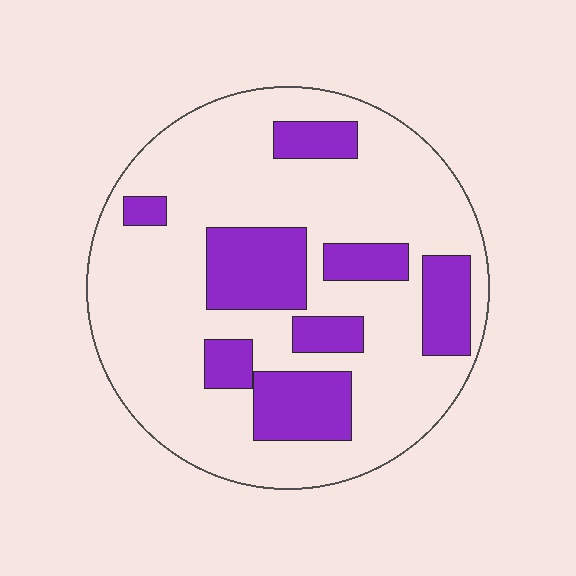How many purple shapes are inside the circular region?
8.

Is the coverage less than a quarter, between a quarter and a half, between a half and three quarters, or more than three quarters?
Between a quarter and a half.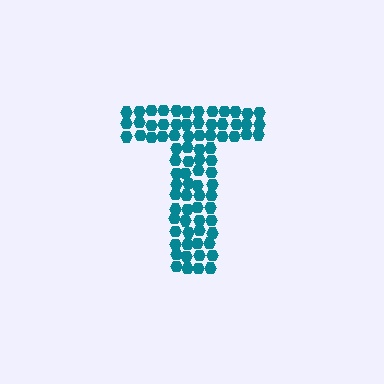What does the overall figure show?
The overall figure shows the letter T.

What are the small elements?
The small elements are hexagons.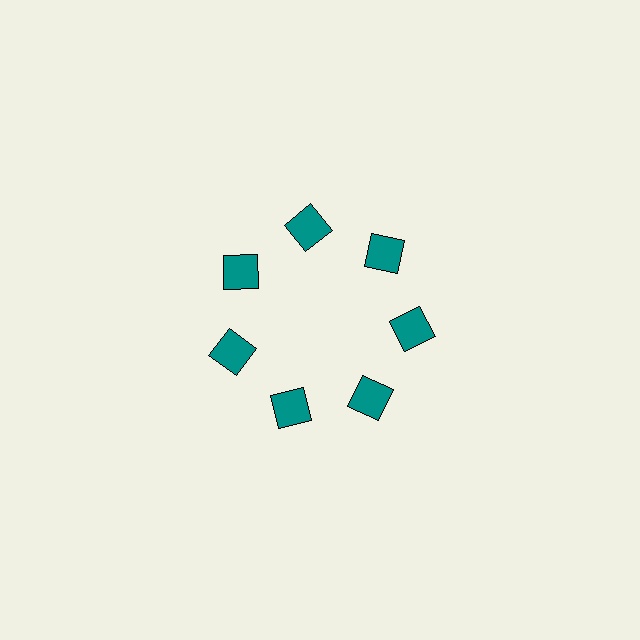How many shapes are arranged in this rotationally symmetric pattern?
There are 7 shapes, arranged in 7 groups of 1.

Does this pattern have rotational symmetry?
Yes, this pattern has 7-fold rotational symmetry. It looks the same after rotating 51 degrees around the center.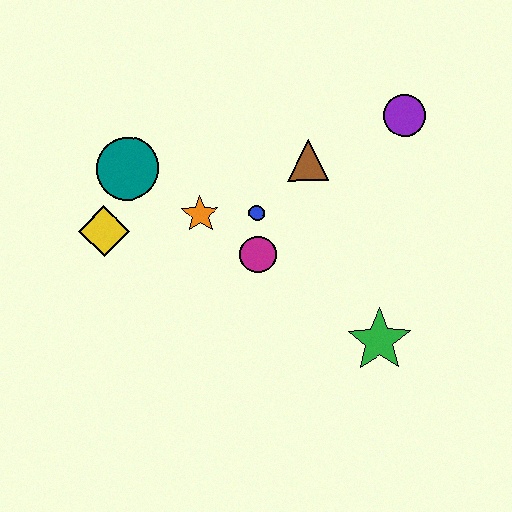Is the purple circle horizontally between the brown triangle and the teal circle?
No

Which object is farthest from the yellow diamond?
The purple circle is farthest from the yellow diamond.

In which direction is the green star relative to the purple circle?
The green star is below the purple circle.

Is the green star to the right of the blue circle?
Yes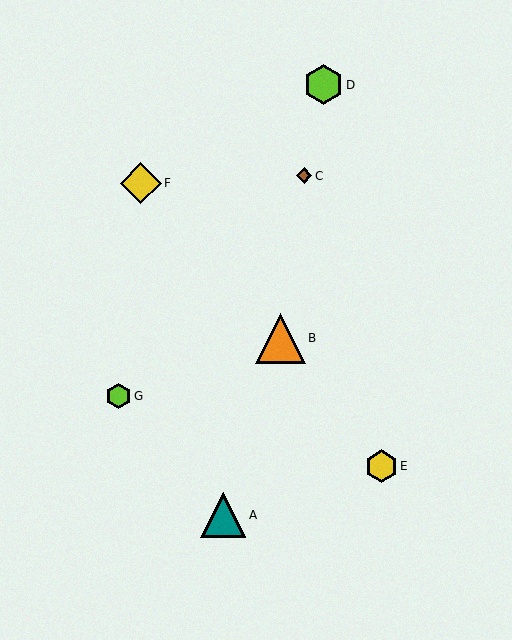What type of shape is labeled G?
Shape G is a lime hexagon.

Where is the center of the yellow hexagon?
The center of the yellow hexagon is at (381, 466).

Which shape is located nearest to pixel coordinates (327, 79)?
The lime hexagon (labeled D) at (323, 85) is nearest to that location.